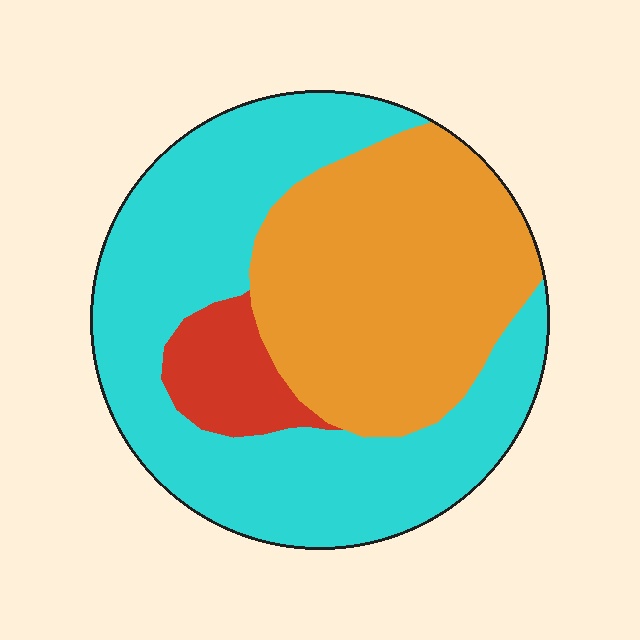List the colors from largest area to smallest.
From largest to smallest: cyan, orange, red.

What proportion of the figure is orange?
Orange covers 39% of the figure.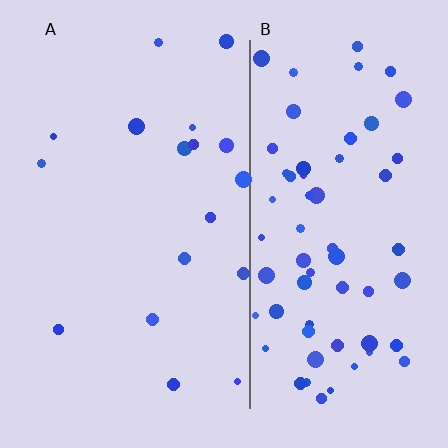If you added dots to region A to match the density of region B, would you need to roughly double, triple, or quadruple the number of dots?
Approximately quadruple.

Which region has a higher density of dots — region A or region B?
B (the right).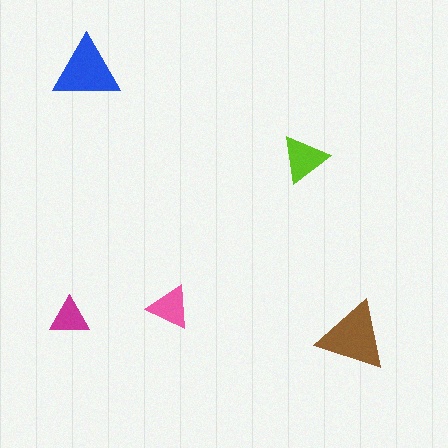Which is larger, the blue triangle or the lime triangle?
The blue one.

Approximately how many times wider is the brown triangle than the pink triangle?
About 1.5 times wider.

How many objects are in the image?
There are 5 objects in the image.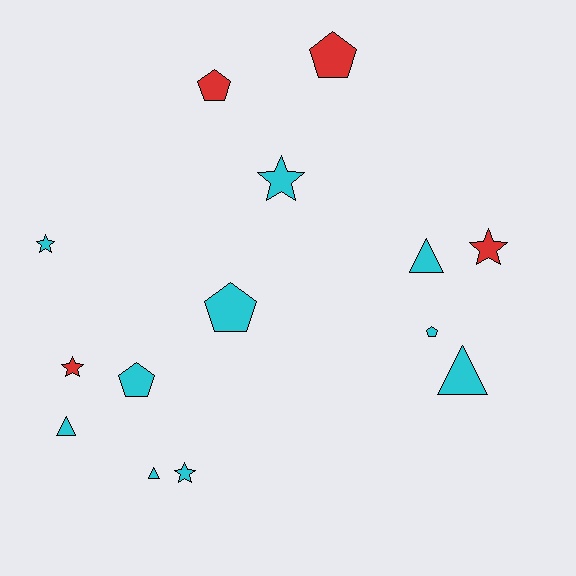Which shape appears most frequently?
Star, with 5 objects.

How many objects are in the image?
There are 14 objects.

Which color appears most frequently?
Cyan, with 10 objects.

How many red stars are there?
There are 2 red stars.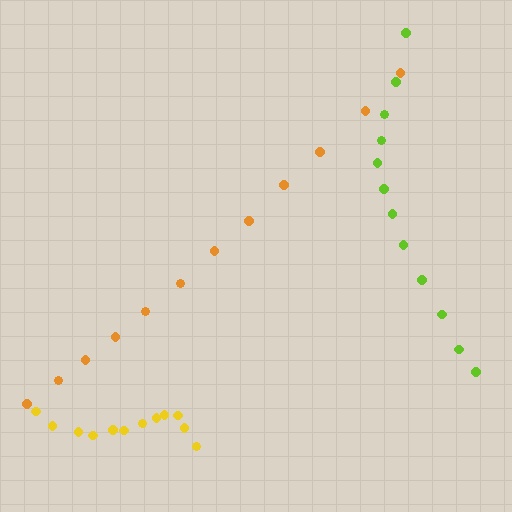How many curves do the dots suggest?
There are 3 distinct paths.